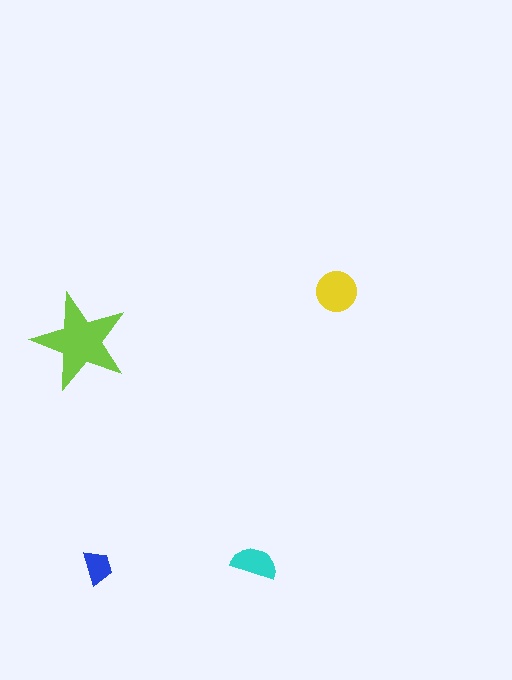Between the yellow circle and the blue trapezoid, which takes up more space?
The yellow circle.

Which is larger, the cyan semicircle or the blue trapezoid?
The cyan semicircle.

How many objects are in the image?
There are 4 objects in the image.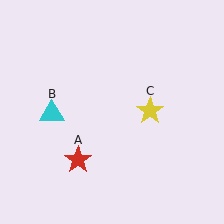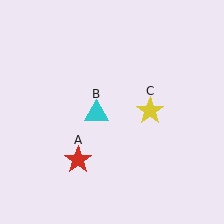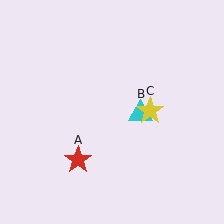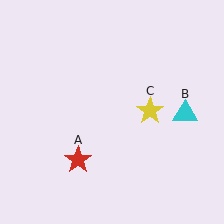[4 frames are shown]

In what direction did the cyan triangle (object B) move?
The cyan triangle (object B) moved right.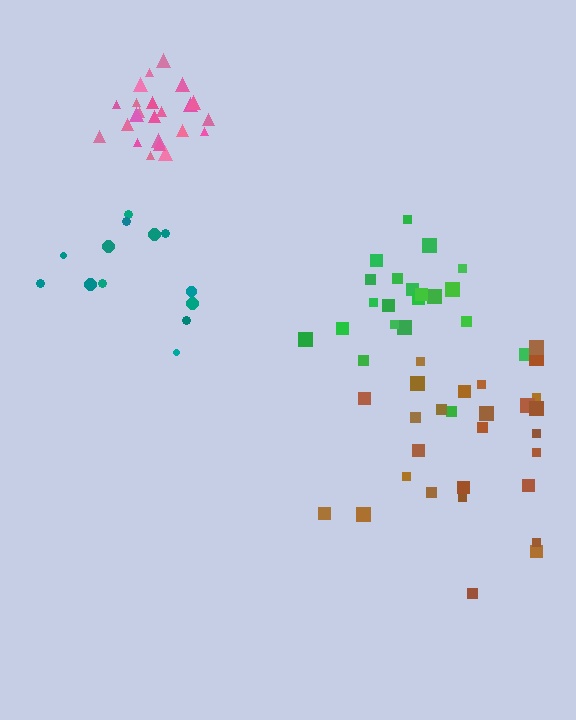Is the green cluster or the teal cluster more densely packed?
Green.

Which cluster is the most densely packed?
Pink.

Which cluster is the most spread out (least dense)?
Brown.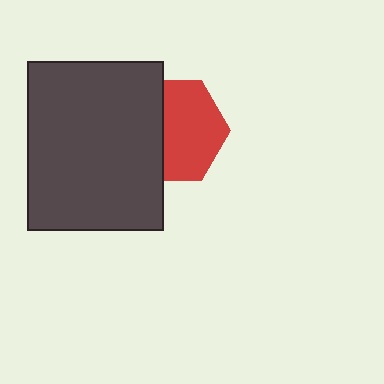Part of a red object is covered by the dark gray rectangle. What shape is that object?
It is a hexagon.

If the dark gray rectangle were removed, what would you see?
You would see the complete red hexagon.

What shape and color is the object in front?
The object in front is a dark gray rectangle.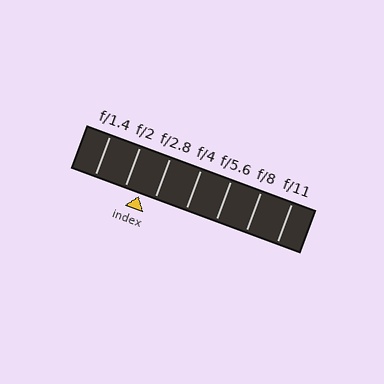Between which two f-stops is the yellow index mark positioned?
The index mark is between f/2 and f/2.8.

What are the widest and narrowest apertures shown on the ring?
The widest aperture shown is f/1.4 and the narrowest is f/11.